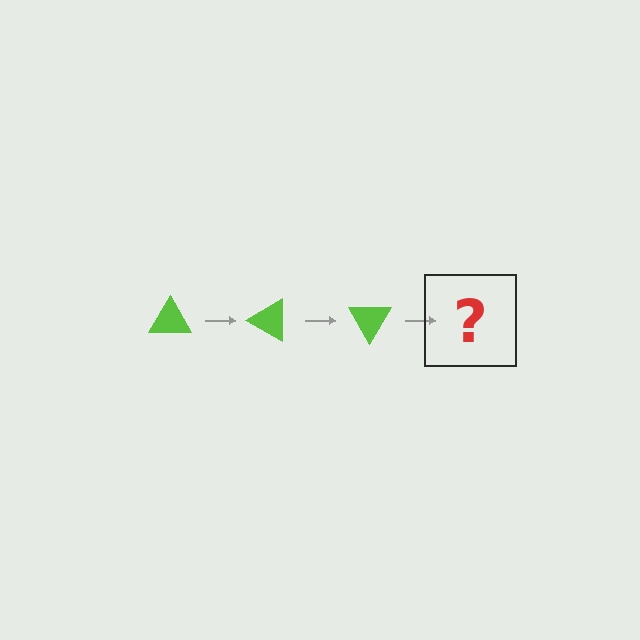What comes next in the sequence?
The next element should be a lime triangle rotated 90 degrees.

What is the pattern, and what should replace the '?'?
The pattern is that the triangle rotates 30 degrees each step. The '?' should be a lime triangle rotated 90 degrees.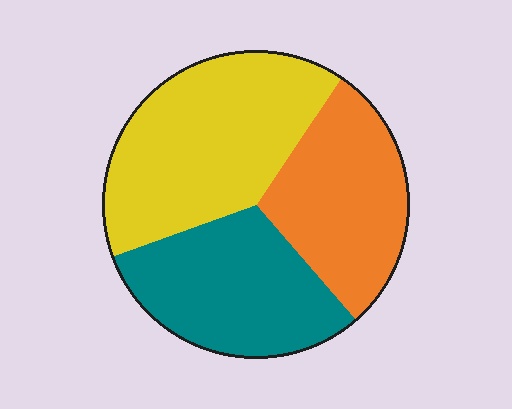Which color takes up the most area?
Yellow, at roughly 40%.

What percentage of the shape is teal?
Teal takes up between a sixth and a third of the shape.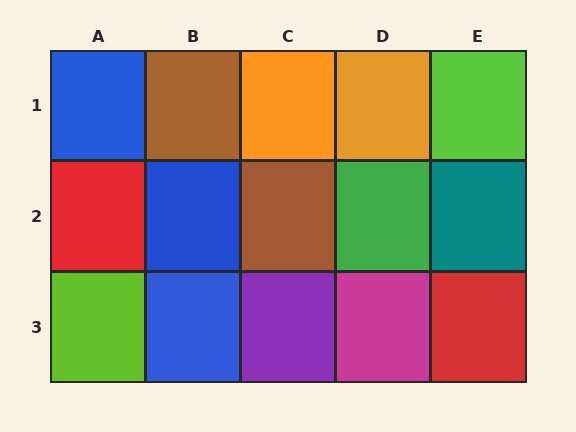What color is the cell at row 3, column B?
Blue.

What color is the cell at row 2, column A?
Red.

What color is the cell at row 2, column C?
Brown.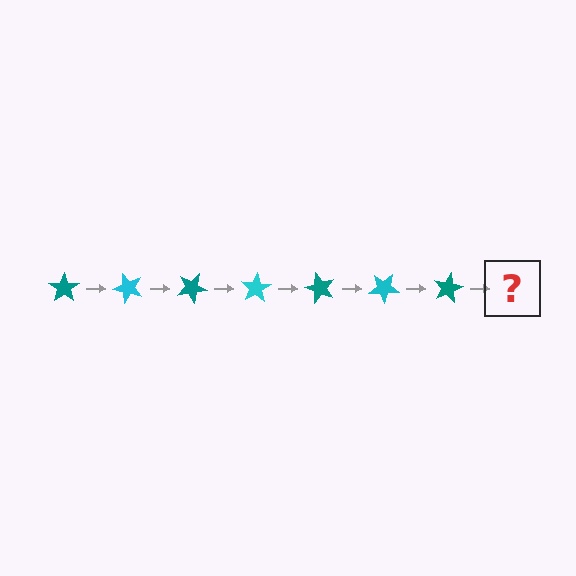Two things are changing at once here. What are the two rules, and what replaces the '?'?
The two rules are that it rotates 50 degrees each step and the color cycles through teal and cyan. The '?' should be a cyan star, rotated 350 degrees from the start.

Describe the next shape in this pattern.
It should be a cyan star, rotated 350 degrees from the start.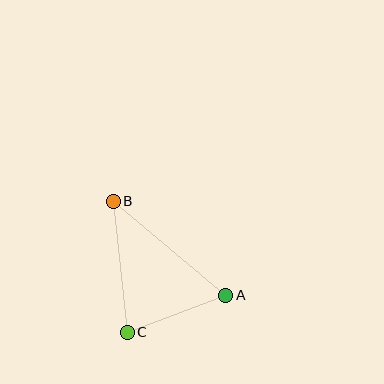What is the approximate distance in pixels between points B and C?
The distance between B and C is approximately 132 pixels.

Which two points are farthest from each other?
Points A and B are farthest from each other.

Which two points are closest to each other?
Points A and C are closest to each other.